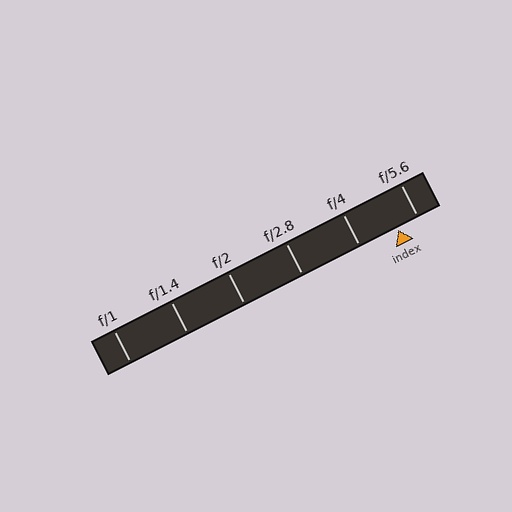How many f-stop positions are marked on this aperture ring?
There are 6 f-stop positions marked.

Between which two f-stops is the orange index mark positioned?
The index mark is between f/4 and f/5.6.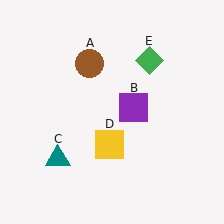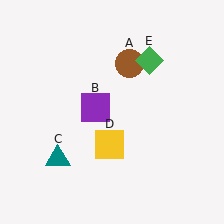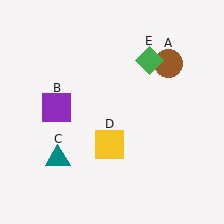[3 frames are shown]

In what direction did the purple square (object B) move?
The purple square (object B) moved left.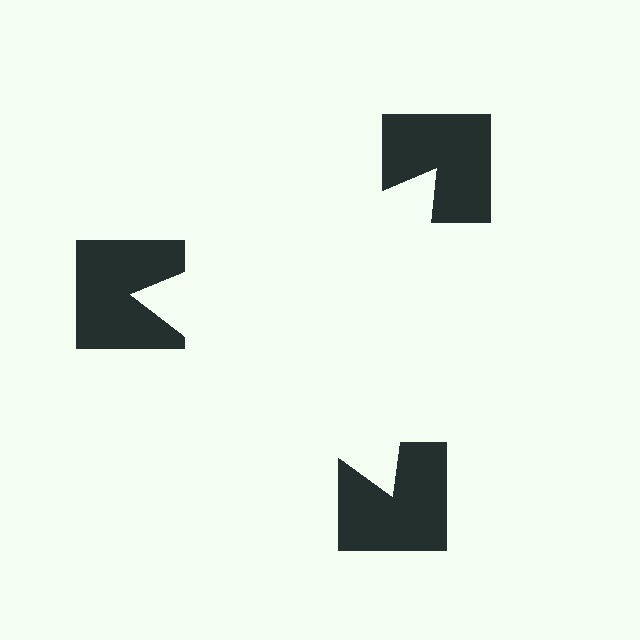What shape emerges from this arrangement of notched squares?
An illusory triangle — its edges are inferred from the aligned wedge cuts in the notched squares, not physically drawn.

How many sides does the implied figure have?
3 sides.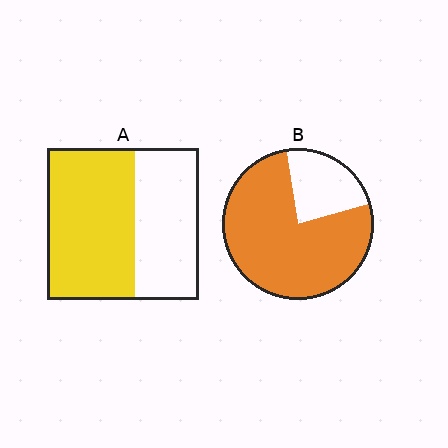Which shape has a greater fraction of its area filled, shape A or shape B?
Shape B.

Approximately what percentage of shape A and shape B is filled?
A is approximately 60% and B is approximately 75%.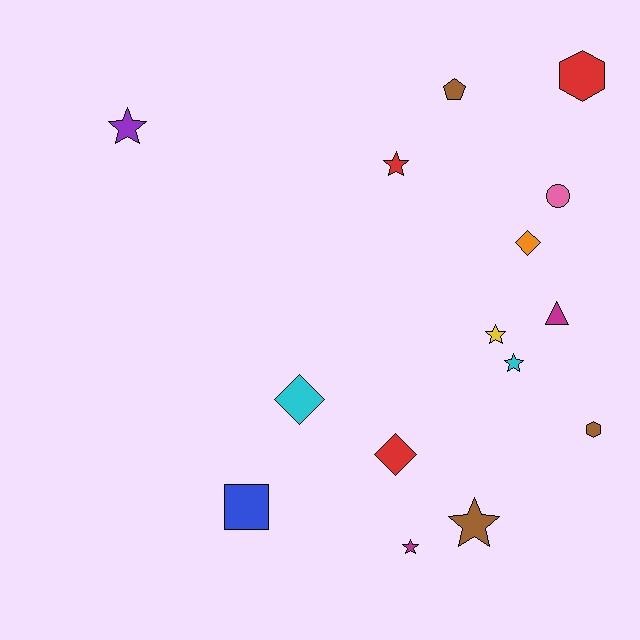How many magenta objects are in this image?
There are 2 magenta objects.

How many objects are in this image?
There are 15 objects.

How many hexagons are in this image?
There are 2 hexagons.